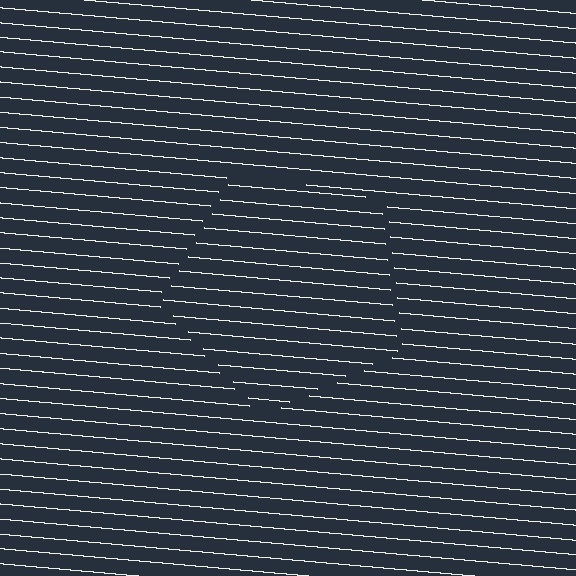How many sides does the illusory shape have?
5 sides — the line-ends trace a pentagon.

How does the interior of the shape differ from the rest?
The interior of the shape contains the same grating, shifted by half a period — the contour is defined by the phase discontinuity where line-ends from the inner and outer gratings abut.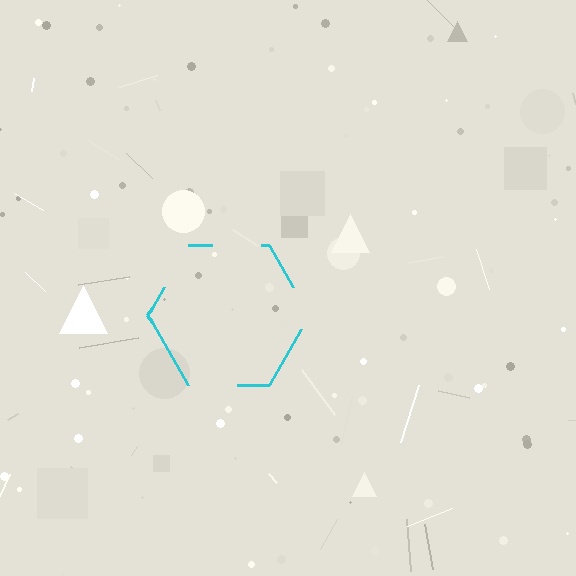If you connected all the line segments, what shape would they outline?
They would outline a hexagon.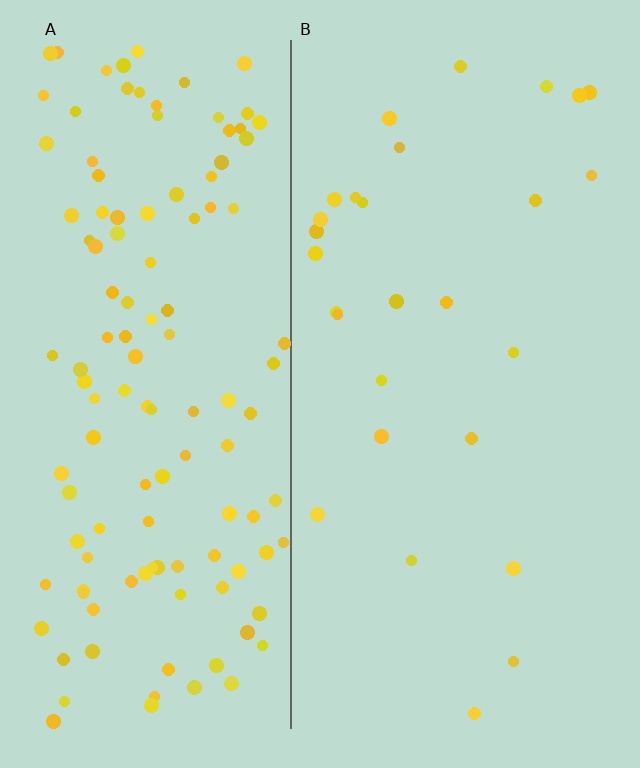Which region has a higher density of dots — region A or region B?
A (the left).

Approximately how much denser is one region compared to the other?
Approximately 4.6× — region A over region B.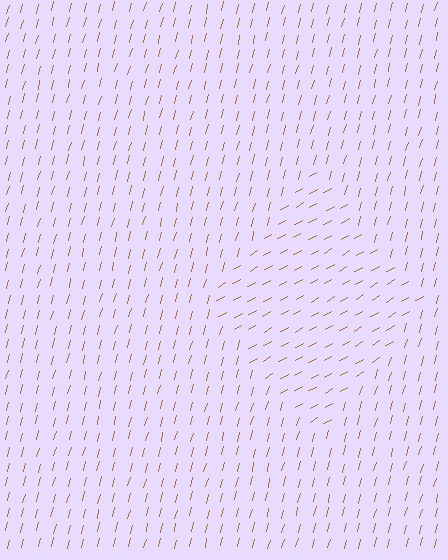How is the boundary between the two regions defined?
The boundary is defined purely by a change in line orientation (approximately 45 degrees difference). All lines are the same color and thickness.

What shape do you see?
I see a diamond.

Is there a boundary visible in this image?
Yes, there is a texture boundary formed by a change in line orientation.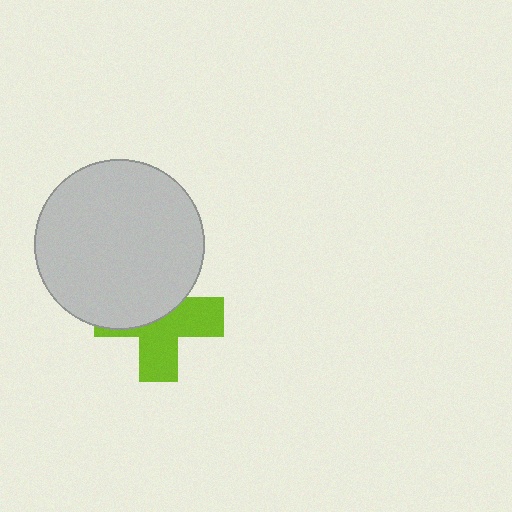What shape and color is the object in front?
The object in front is a light gray circle.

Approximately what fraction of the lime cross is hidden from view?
Roughly 47% of the lime cross is hidden behind the light gray circle.